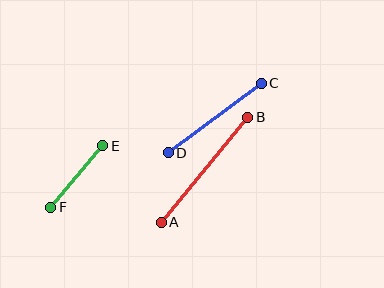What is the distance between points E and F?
The distance is approximately 81 pixels.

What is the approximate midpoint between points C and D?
The midpoint is at approximately (215, 118) pixels.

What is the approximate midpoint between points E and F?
The midpoint is at approximately (77, 177) pixels.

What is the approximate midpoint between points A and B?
The midpoint is at approximately (205, 170) pixels.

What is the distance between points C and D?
The distance is approximately 116 pixels.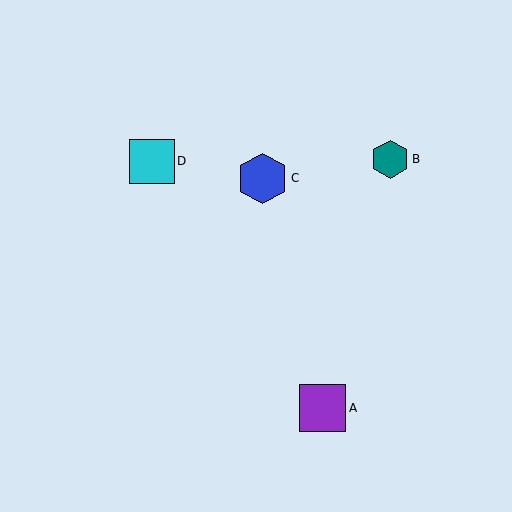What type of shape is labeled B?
Shape B is a teal hexagon.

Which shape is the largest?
The blue hexagon (labeled C) is the largest.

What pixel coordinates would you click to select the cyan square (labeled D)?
Click at (152, 161) to select the cyan square D.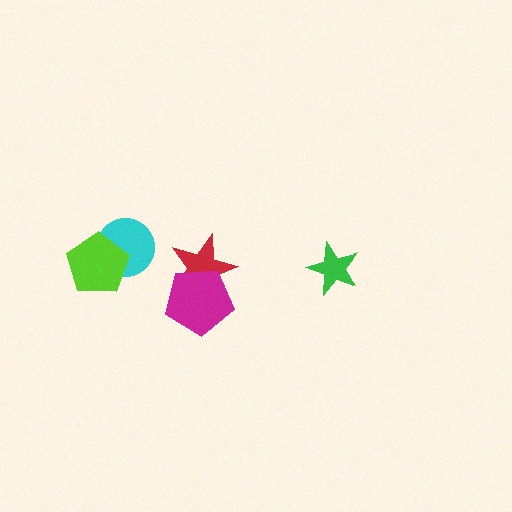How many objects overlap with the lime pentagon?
1 object overlaps with the lime pentagon.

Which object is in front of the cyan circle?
The lime pentagon is in front of the cyan circle.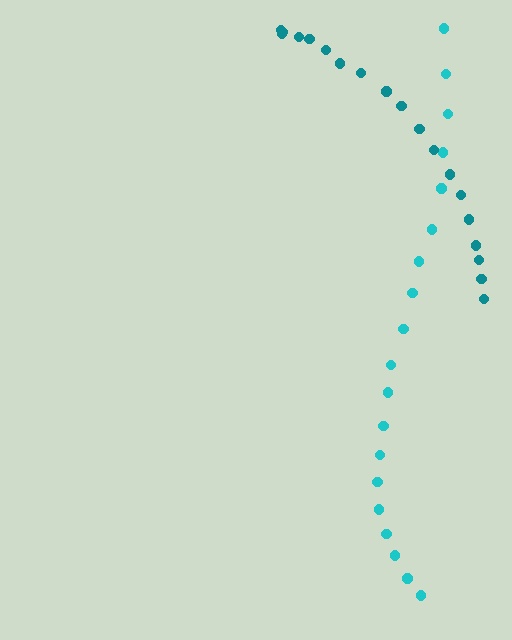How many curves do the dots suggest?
There are 2 distinct paths.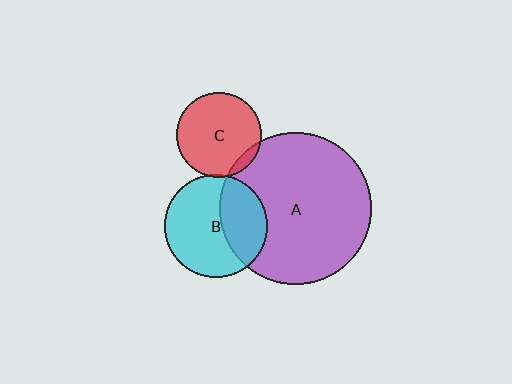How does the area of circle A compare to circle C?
Approximately 3.2 times.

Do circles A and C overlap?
Yes.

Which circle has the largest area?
Circle A (purple).